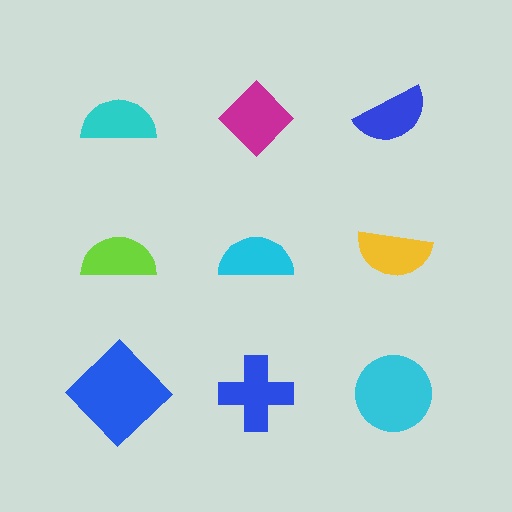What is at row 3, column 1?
A blue diamond.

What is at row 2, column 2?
A cyan semicircle.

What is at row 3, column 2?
A blue cross.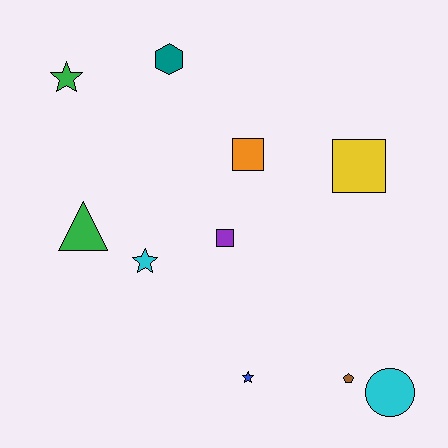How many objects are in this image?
There are 10 objects.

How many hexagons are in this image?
There is 1 hexagon.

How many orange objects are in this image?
There is 1 orange object.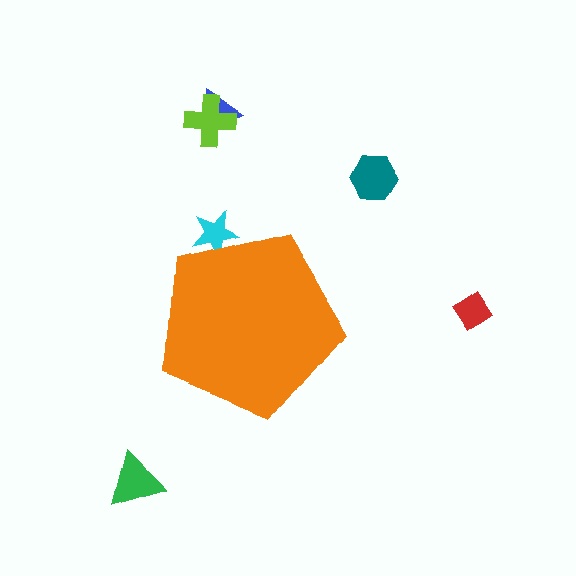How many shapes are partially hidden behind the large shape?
1 shape is partially hidden.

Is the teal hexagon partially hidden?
No, the teal hexagon is fully visible.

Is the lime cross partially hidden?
No, the lime cross is fully visible.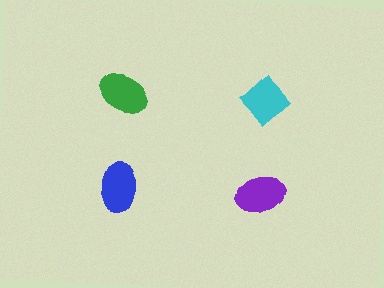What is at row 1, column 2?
A cyan diamond.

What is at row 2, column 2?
A purple ellipse.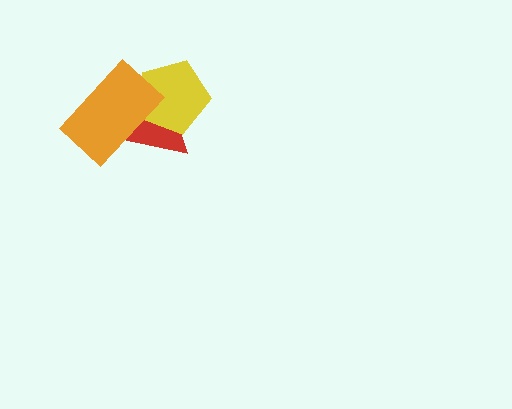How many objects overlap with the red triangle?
2 objects overlap with the red triangle.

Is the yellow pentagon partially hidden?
Yes, it is partially covered by another shape.